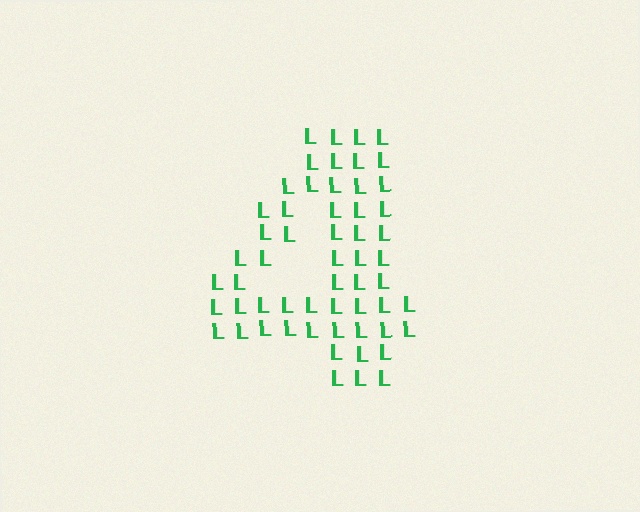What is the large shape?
The large shape is the digit 4.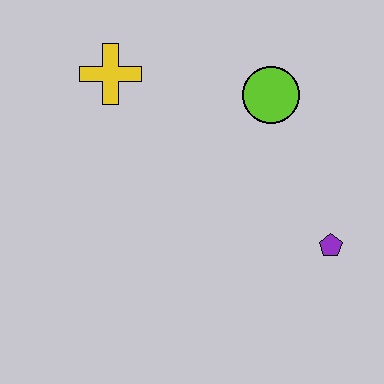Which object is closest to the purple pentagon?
The lime circle is closest to the purple pentagon.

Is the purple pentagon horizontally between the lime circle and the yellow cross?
No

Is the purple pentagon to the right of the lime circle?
Yes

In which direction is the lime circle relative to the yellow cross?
The lime circle is to the right of the yellow cross.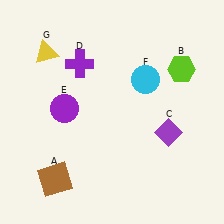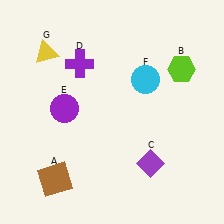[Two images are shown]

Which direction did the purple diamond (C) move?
The purple diamond (C) moved down.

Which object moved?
The purple diamond (C) moved down.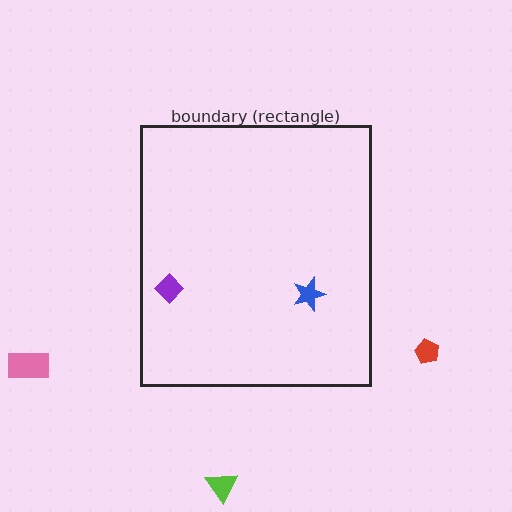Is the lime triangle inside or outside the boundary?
Outside.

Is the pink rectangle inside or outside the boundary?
Outside.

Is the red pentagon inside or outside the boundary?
Outside.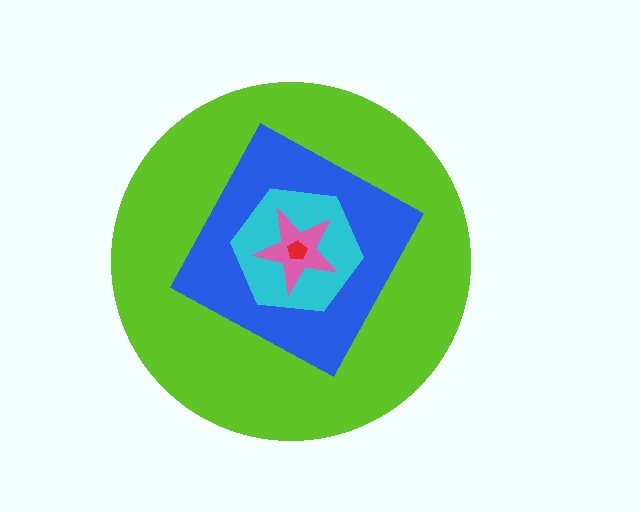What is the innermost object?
The red pentagon.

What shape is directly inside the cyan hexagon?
The pink star.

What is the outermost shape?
The lime circle.